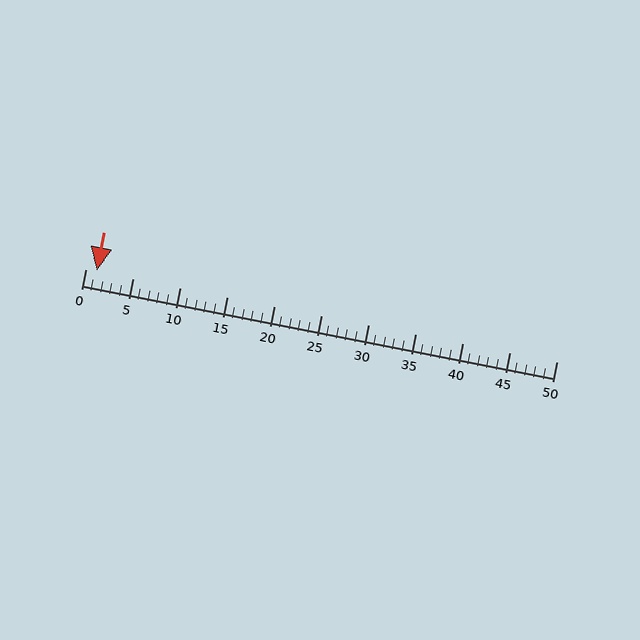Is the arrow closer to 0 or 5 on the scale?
The arrow is closer to 0.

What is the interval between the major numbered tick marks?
The major tick marks are spaced 5 units apart.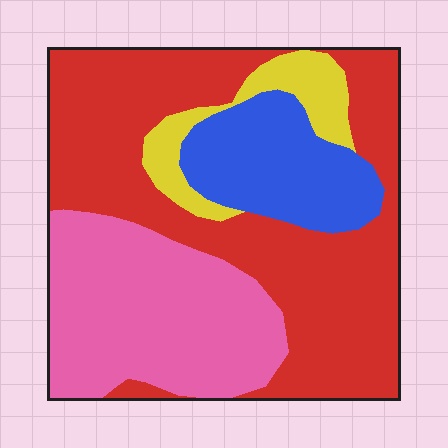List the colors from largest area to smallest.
From largest to smallest: red, pink, blue, yellow.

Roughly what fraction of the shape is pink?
Pink covers about 30% of the shape.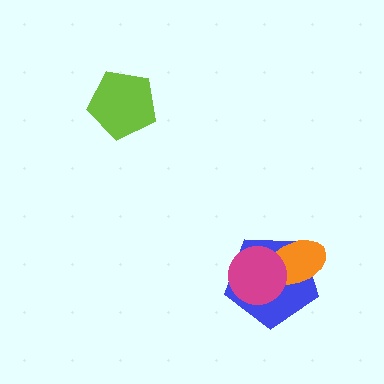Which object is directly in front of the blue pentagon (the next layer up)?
The orange ellipse is directly in front of the blue pentagon.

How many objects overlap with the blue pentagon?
2 objects overlap with the blue pentagon.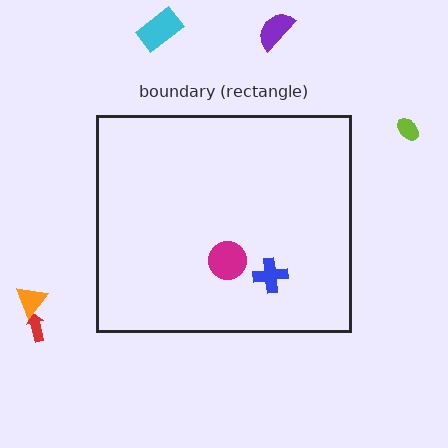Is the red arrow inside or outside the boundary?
Outside.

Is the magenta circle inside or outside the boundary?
Inside.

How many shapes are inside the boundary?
2 inside, 5 outside.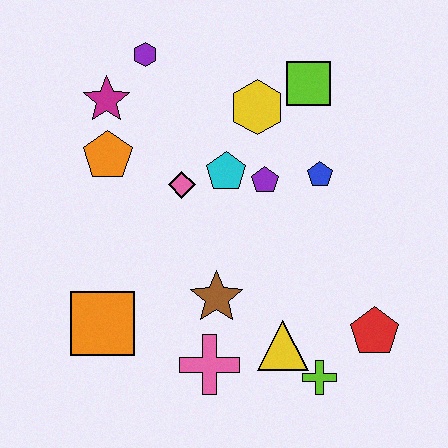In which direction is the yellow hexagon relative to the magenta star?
The yellow hexagon is to the right of the magenta star.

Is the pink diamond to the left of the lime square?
Yes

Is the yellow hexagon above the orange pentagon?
Yes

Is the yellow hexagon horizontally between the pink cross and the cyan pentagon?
No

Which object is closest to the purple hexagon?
The magenta star is closest to the purple hexagon.